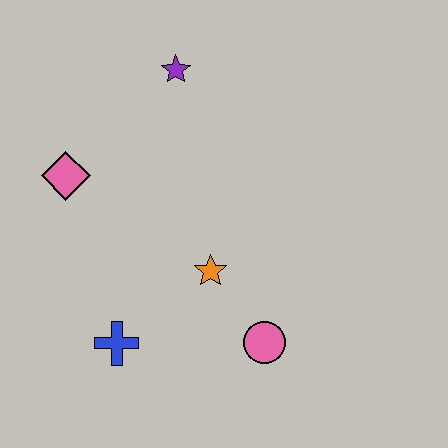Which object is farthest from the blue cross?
The purple star is farthest from the blue cross.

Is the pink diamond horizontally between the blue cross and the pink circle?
No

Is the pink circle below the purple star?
Yes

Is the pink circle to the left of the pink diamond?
No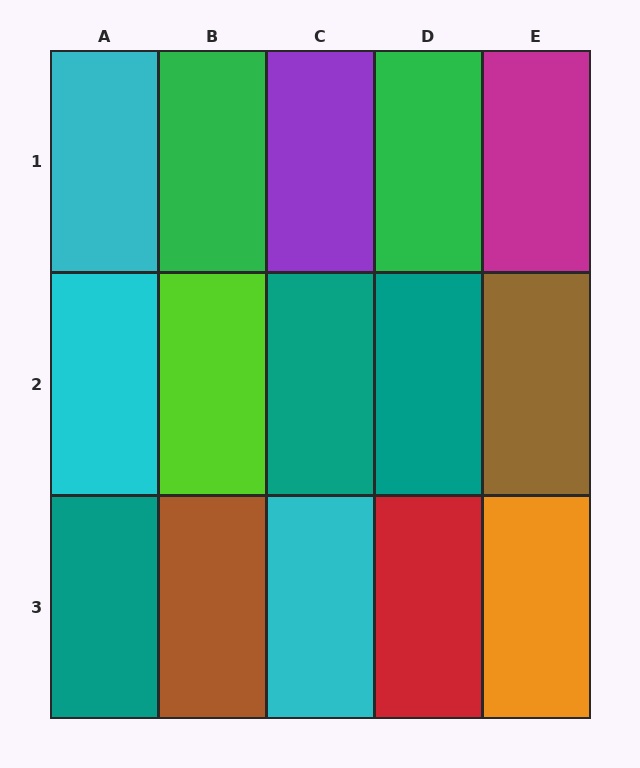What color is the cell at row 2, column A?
Cyan.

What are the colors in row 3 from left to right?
Teal, brown, cyan, red, orange.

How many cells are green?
2 cells are green.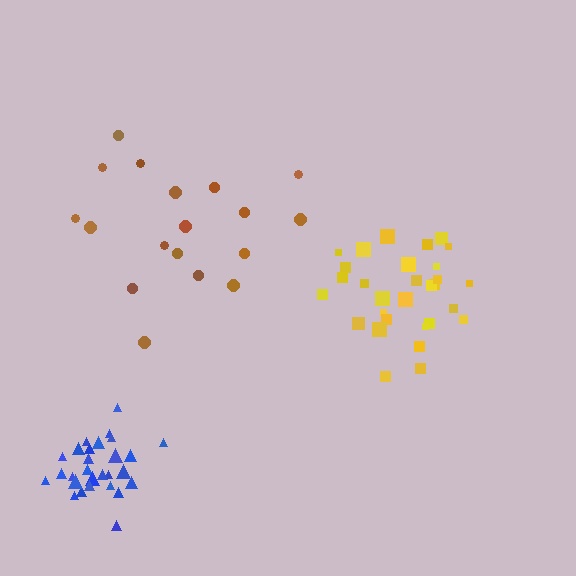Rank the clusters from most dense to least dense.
blue, yellow, brown.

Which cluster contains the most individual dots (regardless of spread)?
Yellow (30).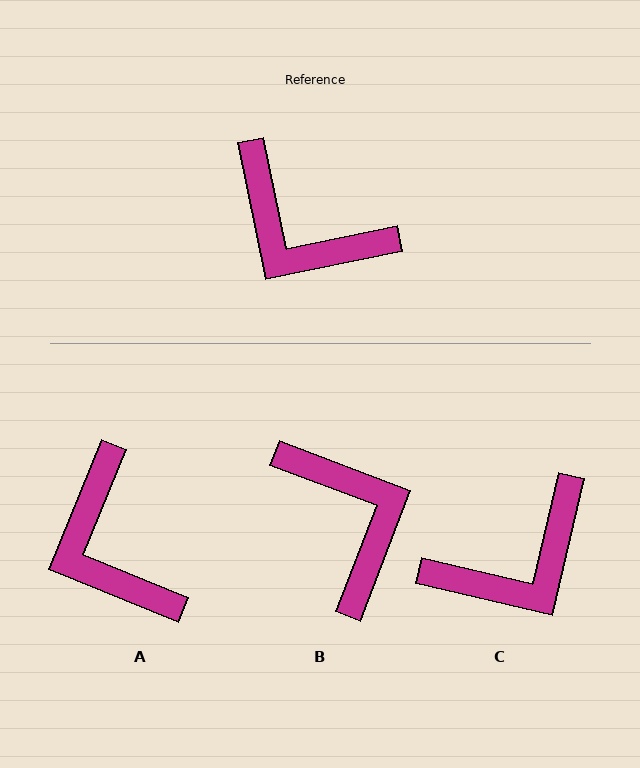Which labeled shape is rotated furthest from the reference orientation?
B, about 148 degrees away.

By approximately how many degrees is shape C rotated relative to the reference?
Approximately 65 degrees counter-clockwise.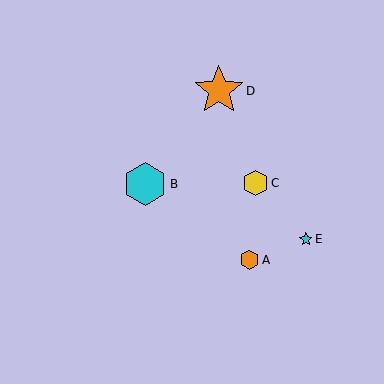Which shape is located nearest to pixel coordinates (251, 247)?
The orange hexagon (labeled A) at (250, 260) is nearest to that location.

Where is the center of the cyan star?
The center of the cyan star is at (306, 239).